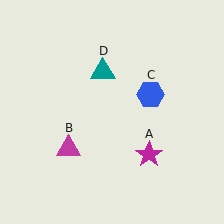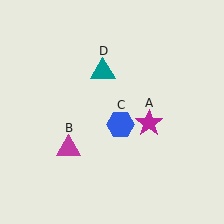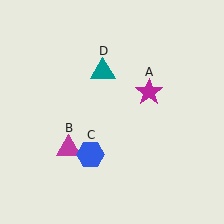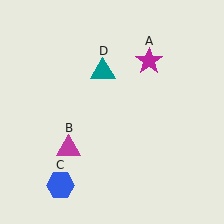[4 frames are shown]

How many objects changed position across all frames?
2 objects changed position: magenta star (object A), blue hexagon (object C).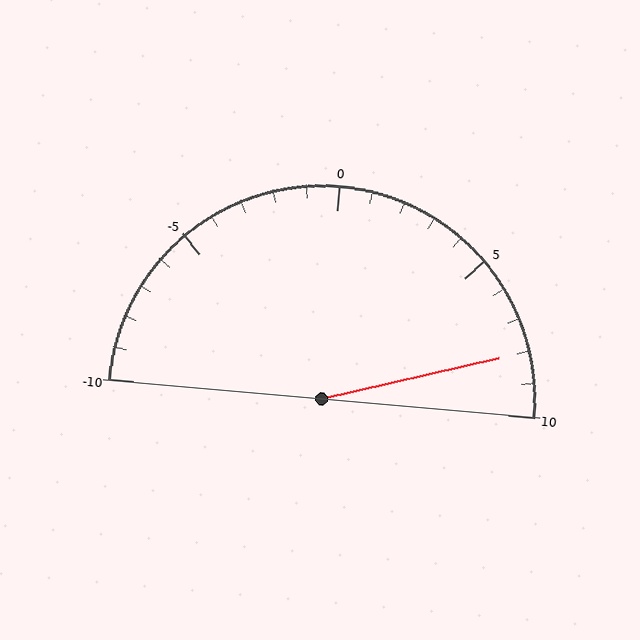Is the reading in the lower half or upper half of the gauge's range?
The reading is in the upper half of the range (-10 to 10).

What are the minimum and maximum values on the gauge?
The gauge ranges from -10 to 10.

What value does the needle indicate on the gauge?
The needle indicates approximately 8.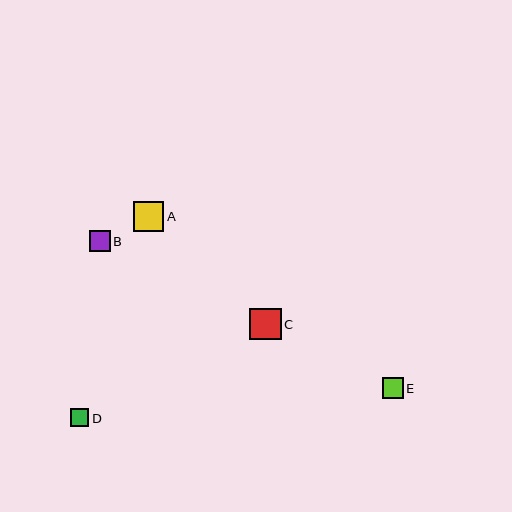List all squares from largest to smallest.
From largest to smallest: C, A, B, E, D.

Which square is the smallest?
Square D is the smallest with a size of approximately 19 pixels.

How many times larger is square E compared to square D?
Square E is approximately 1.1 times the size of square D.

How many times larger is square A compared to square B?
Square A is approximately 1.5 times the size of square B.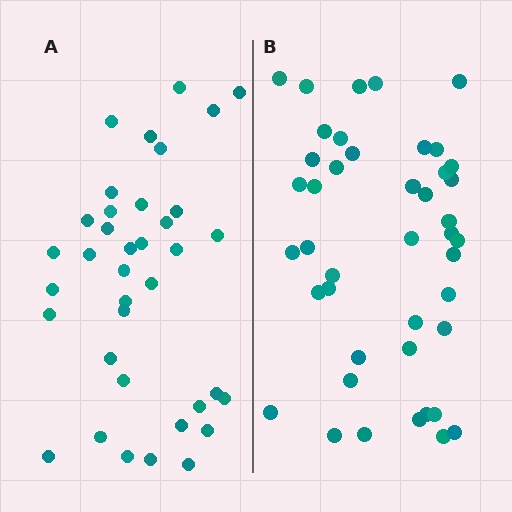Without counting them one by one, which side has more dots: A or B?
Region B (the right region) has more dots.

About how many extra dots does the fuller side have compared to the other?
Region B has about 6 more dots than region A.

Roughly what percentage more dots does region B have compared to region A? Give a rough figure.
About 15% more.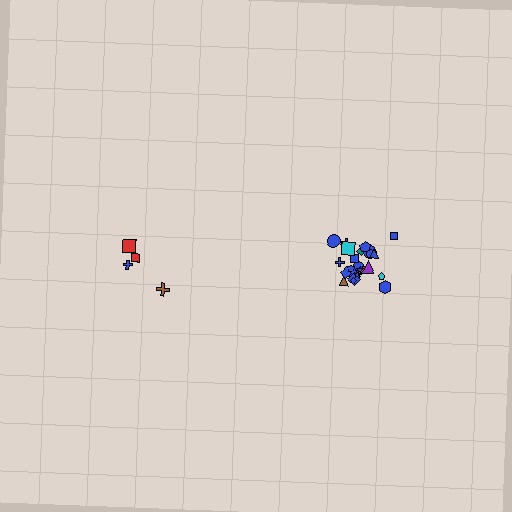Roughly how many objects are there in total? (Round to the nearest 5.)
Roughly 30 objects in total.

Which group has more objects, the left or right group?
The right group.